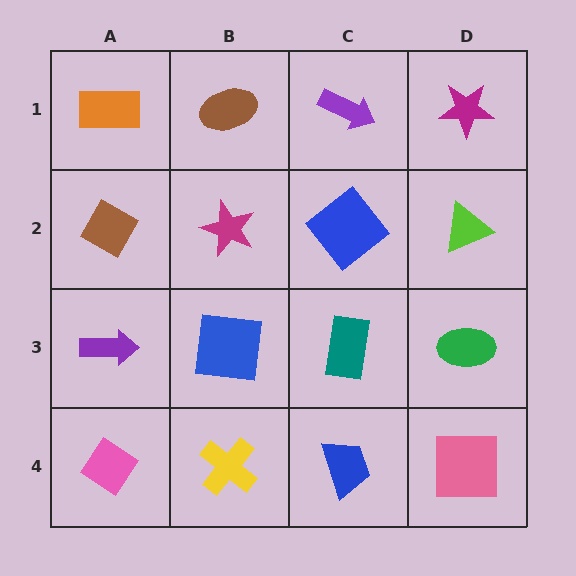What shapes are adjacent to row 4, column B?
A blue square (row 3, column B), a pink diamond (row 4, column A), a blue trapezoid (row 4, column C).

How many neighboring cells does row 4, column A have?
2.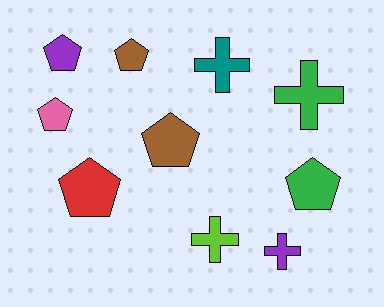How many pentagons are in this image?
There are 6 pentagons.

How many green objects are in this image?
There are 2 green objects.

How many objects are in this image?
There are 10 objects.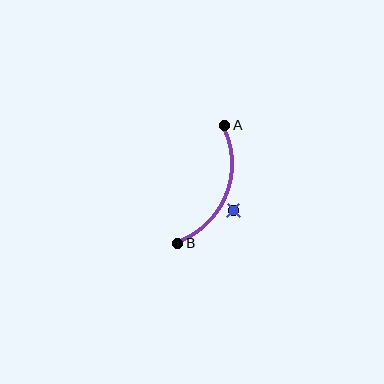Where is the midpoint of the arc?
The arc midpoint is the point on the curve farthest from the straight line joining A and B. It sits to the right of that line.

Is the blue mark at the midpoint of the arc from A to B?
No — the blue mark does not lie on the arc at all. It sits slightly outside the curve.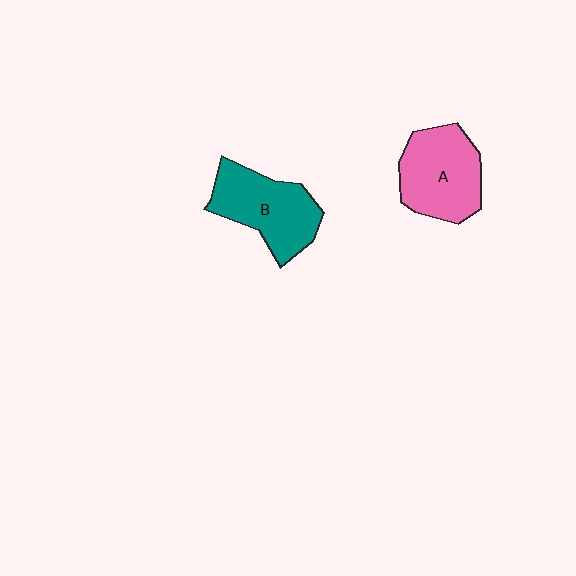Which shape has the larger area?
Shape B (teal).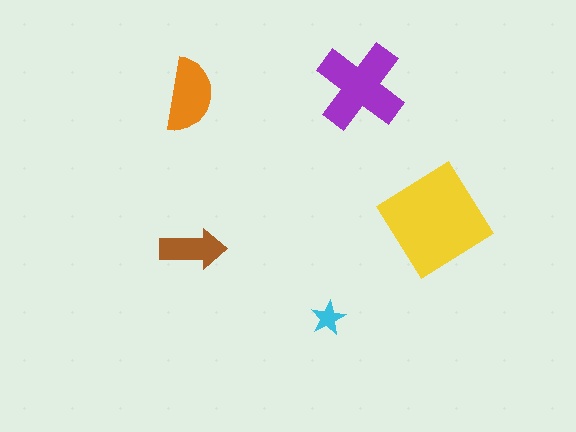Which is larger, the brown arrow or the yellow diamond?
The yellow diamond.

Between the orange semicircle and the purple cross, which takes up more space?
The purple cross.